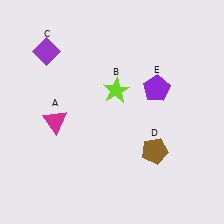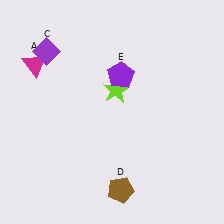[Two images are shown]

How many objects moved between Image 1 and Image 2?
3 objects moved between the two images.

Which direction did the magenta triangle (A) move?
The magenta triangle (A) moved up.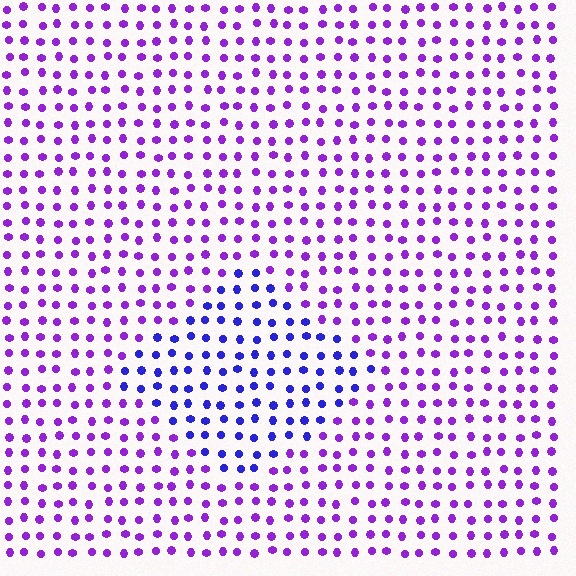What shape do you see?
I see a diamond.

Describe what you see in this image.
The image is filled with small purple elements in a uniform arrangement. A diamond-shaped region is visible where the elements are tinted to a slightly different hue, forming a subtle color boundary.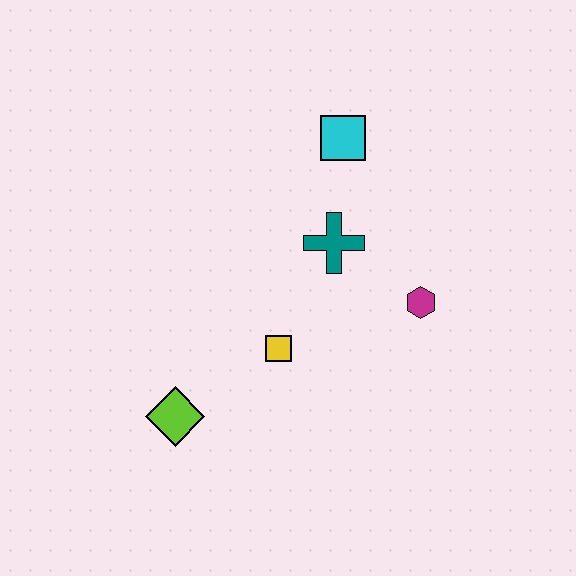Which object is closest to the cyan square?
The teal cross is closest to the cyan square.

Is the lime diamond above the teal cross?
No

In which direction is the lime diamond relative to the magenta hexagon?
The lime diamond is to the left of the magenta hexagon.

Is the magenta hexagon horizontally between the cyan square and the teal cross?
No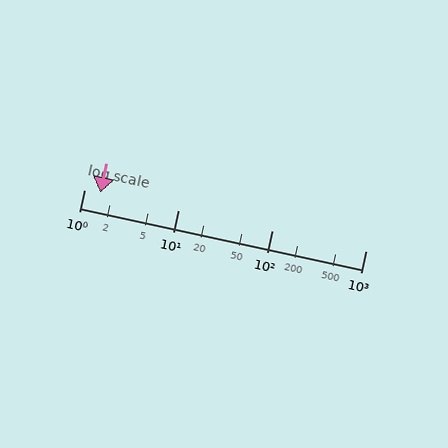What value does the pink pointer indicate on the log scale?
The pointer indicates approximately 1.5.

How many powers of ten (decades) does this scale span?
The scale spans 3 decades, from 1 to 1000.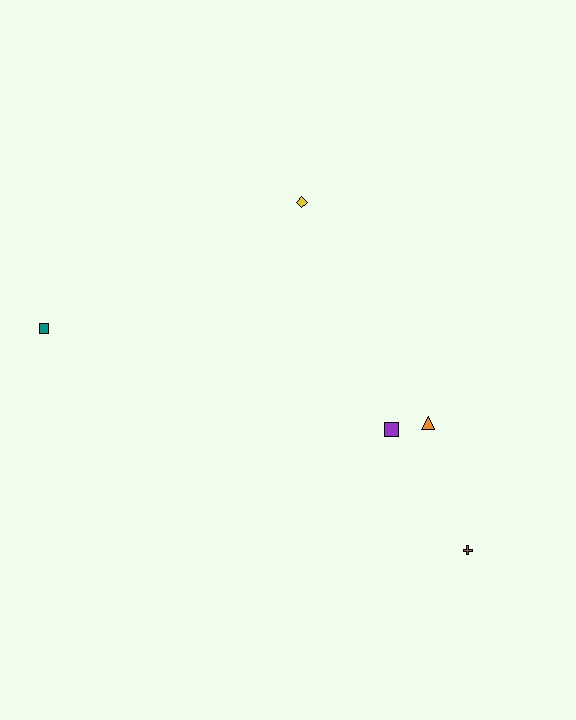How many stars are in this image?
There are no stars.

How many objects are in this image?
There are 5 objects.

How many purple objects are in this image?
There is 1 purple object.